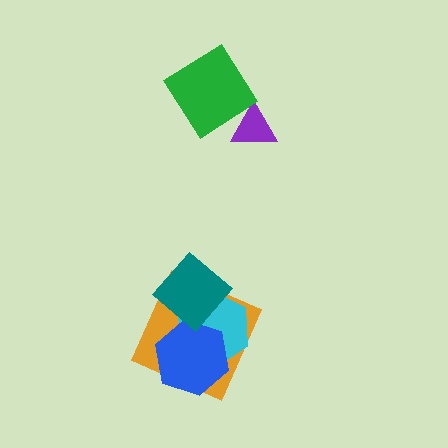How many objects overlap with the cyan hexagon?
3 objects overlap with the cyan hexagon.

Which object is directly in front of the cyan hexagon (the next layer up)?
The blue hexagon is directly in front of the cyan hexagon.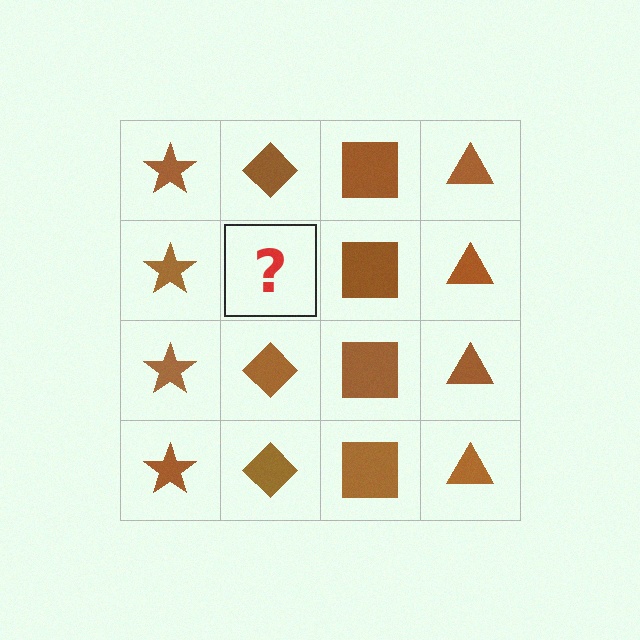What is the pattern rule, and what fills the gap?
The rule is that each column has a consistent shape. The gap should be filled with a brown diamond.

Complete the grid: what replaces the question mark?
The question mark should be replaced with a brown diamond.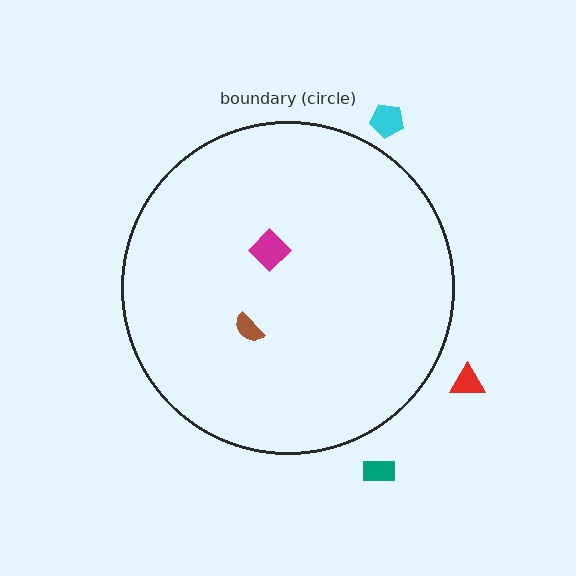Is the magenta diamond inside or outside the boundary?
Inside.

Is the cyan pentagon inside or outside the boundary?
Outside.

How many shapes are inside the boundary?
2 inside, 3 outside.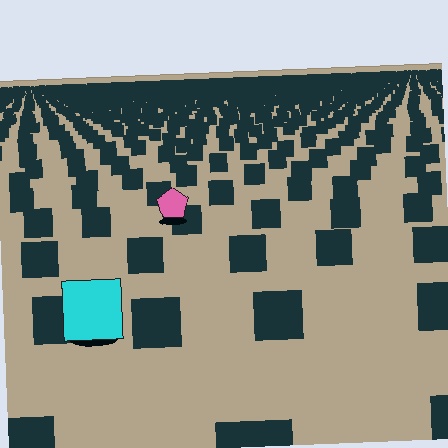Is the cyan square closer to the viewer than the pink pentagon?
Yes. The cyan square is closer — you can tell from the texture gradient: the ground texture is coarser near it.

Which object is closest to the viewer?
The cyan square is closest. The texture marks near it are larger and more spread out.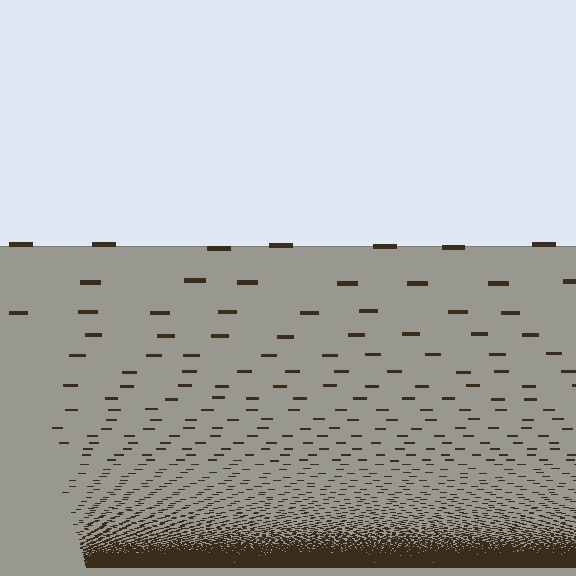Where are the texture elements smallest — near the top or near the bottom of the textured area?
Near the bottom.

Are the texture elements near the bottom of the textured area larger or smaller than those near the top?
Smaller. The gradient is inverted — elements near the bottom are smaller and denser.